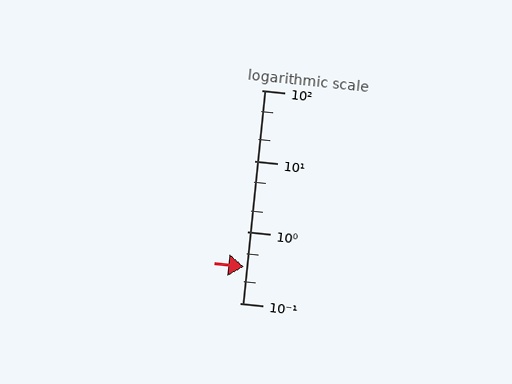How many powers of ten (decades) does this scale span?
The scale spans 3 decades, from 0.1 to 100.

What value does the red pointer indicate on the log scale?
The pointer indicates approximately 0.32.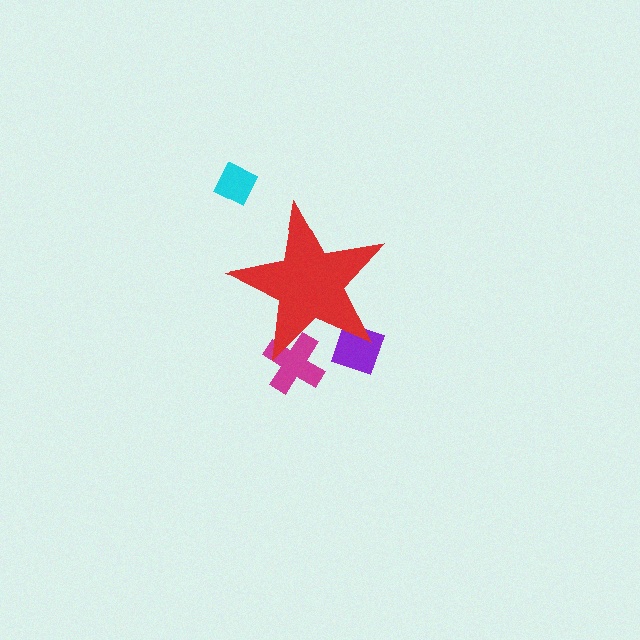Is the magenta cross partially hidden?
Yes, the magenta cross is partially hidden behind the red star.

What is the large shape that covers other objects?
A red star.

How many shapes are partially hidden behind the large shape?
2 shapes are partially hidden.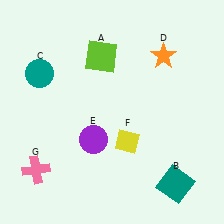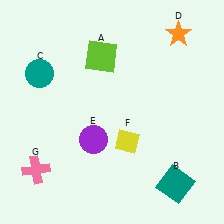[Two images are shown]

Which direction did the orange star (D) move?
The orange star (D) moved up.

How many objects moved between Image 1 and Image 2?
1 object moved between the two images.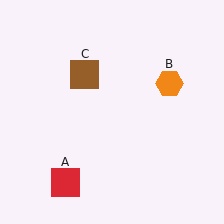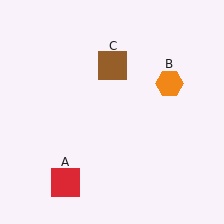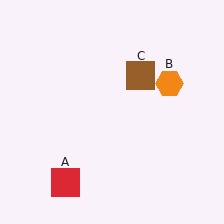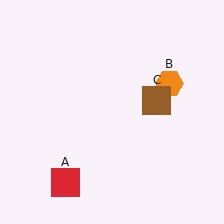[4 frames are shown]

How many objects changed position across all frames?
1 object changed position: brown square (object C).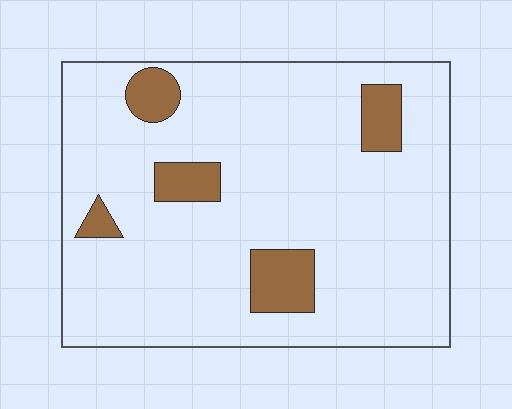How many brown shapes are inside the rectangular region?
5.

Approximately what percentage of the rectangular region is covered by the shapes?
Approximately 10%.